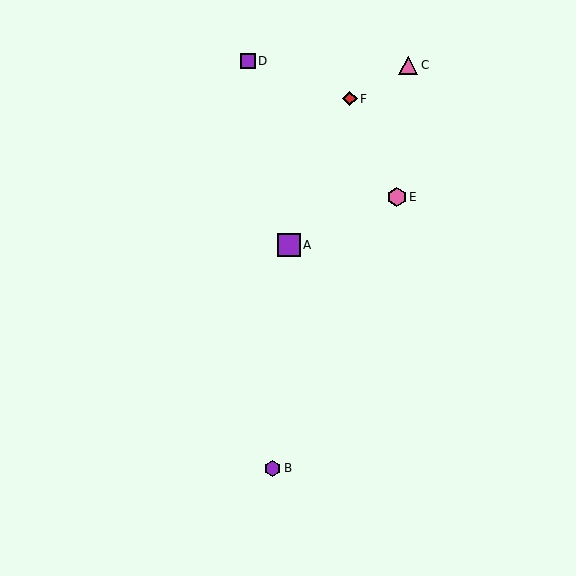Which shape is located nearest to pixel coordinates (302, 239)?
The purple square (labeled A) at (289, 245) is nearest to that location.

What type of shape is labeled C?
Shape C is a pink triangle.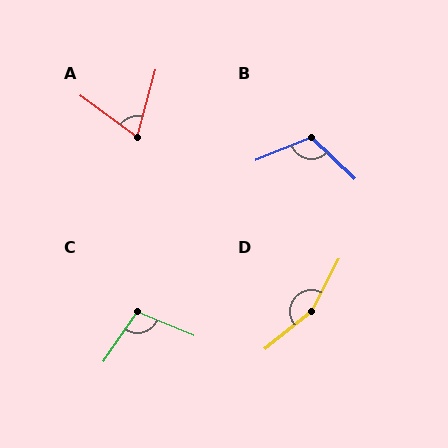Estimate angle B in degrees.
Approximately 115 degrees.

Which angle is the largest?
D, at approximately 156 degrees.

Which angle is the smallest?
A, at approximately 69 degrees.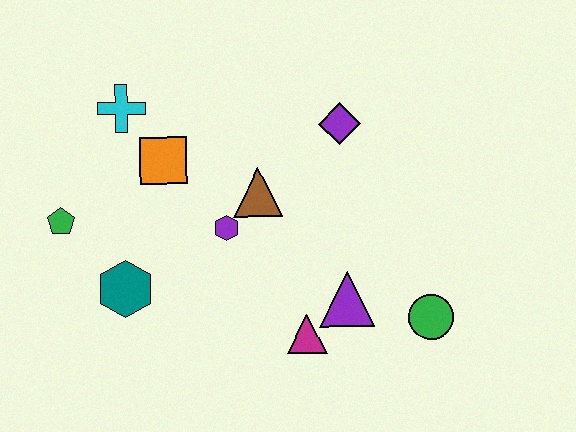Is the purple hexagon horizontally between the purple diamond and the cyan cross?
Yes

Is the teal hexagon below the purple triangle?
No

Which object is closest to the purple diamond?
The brown triangle is closest to the purple diamond.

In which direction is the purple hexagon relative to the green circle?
The purple hexagon is to the left of the green circle.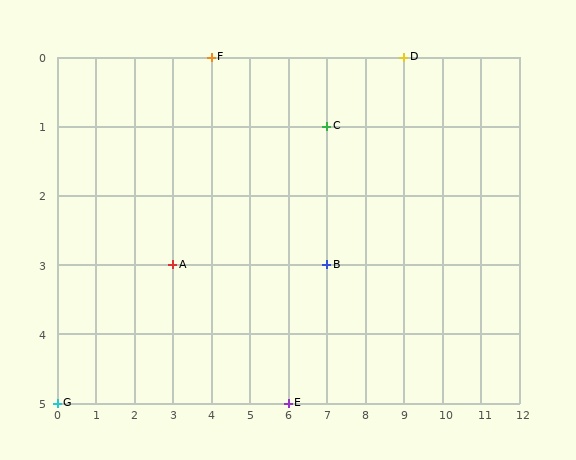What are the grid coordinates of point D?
Point D is at grid coordinates (9, 0).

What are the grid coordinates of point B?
Point B is at grid coordinates (7, 3).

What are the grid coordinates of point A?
Point A is at grid coordinates (3, 3).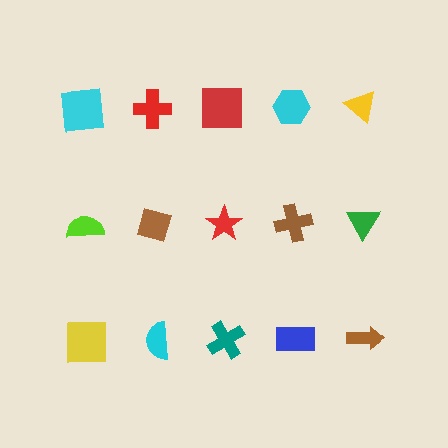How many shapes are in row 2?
5 shapes.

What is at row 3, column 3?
A teal cross.